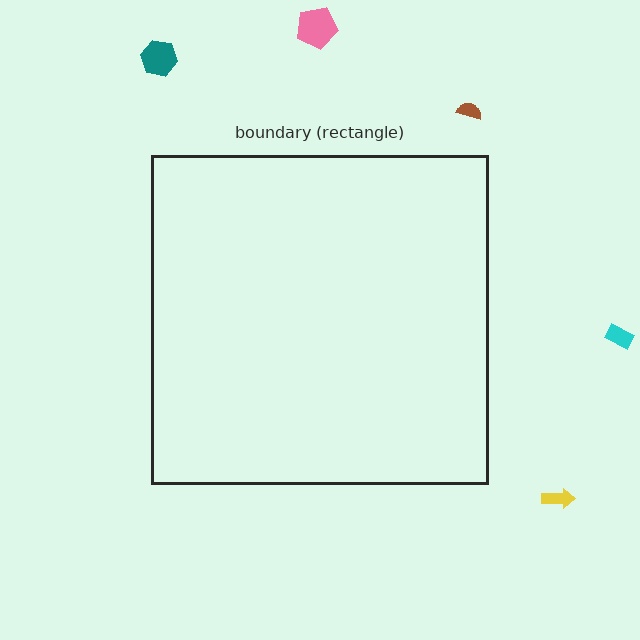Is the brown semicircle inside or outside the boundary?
Outside.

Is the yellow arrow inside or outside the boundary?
Outside.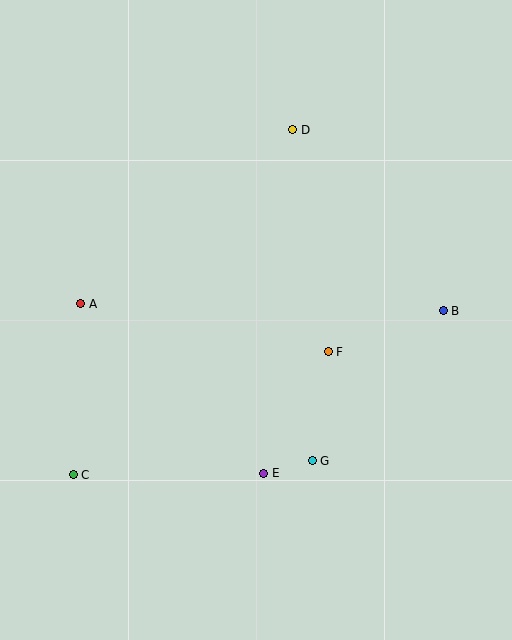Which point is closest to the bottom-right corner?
Point G is closest to the bottom-right corner.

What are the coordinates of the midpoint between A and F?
The midpoint between A and F is at (205, 328).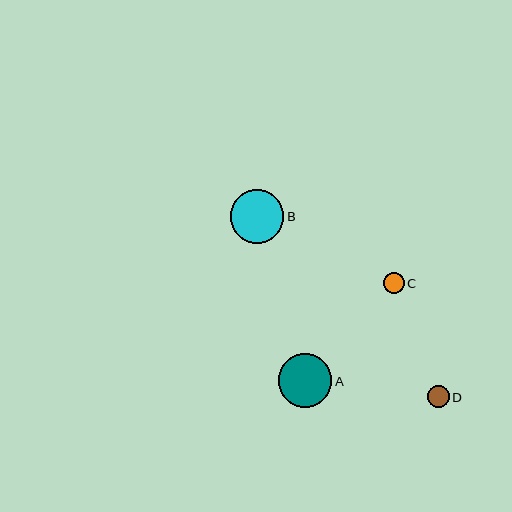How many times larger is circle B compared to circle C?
Circle B is approximately 2.5 times the size of circle C.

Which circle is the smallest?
Circle C is the smallest with a size of approximately 21 pixels.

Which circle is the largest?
Circle A is the largest with a size of approximately 54 pixels.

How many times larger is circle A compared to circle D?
Circle A is approximately 2.5 times the size of circle D.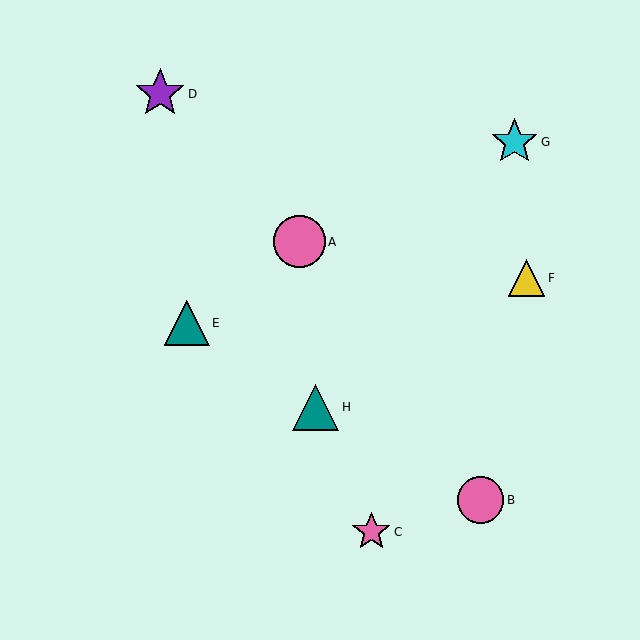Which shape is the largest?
The pink circle (labeled A) is the largest.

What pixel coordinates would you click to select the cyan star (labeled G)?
Click at (515, 142) to select the cyan star G.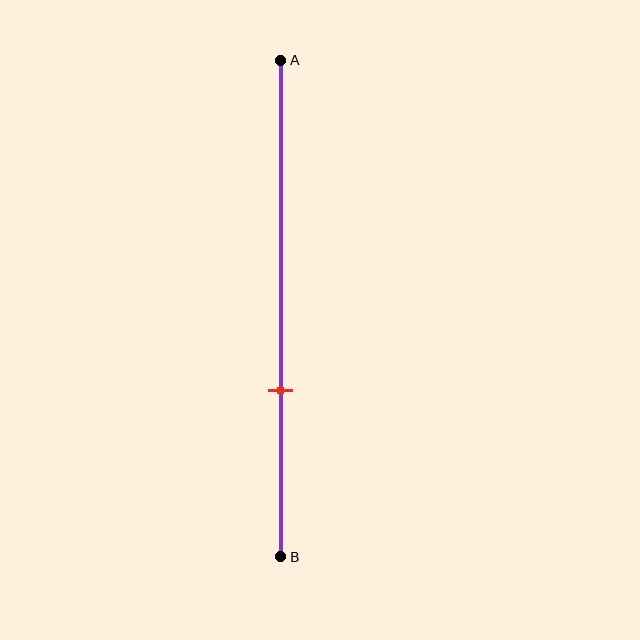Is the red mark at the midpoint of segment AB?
No, the mark is at about 65% from A, not at the 50% midpoint.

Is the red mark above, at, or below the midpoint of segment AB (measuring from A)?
The red mark is below the midpoint of segment AB.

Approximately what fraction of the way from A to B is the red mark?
The red mark is approximately 65% of the way from A to B.